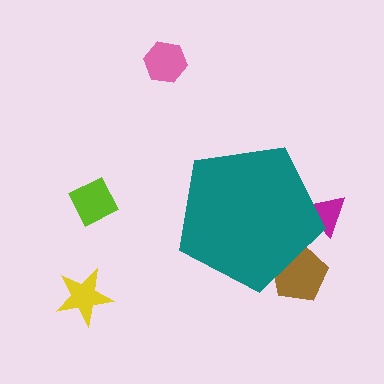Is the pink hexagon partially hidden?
No, the pink hexagon is fully visible.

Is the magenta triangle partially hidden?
Yes, the magenta triangle is partially hidden behind the teal pentagon.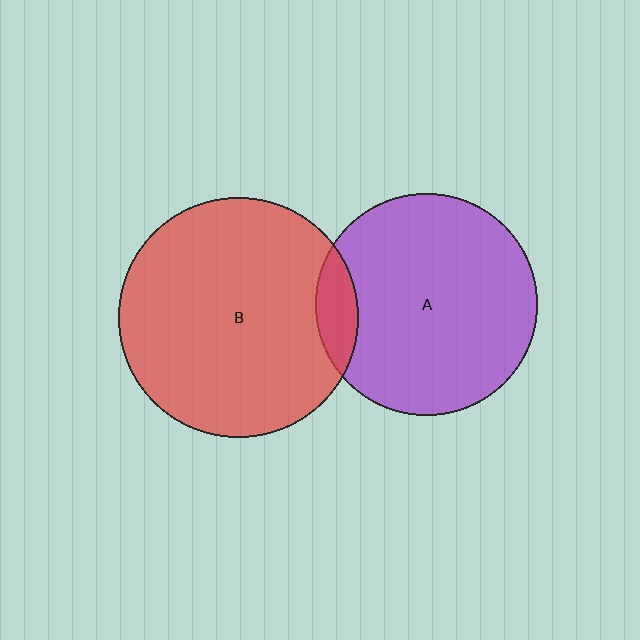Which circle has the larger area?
Circle B (red).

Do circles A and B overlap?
Yes.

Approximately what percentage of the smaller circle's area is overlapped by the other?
Approximately 10%.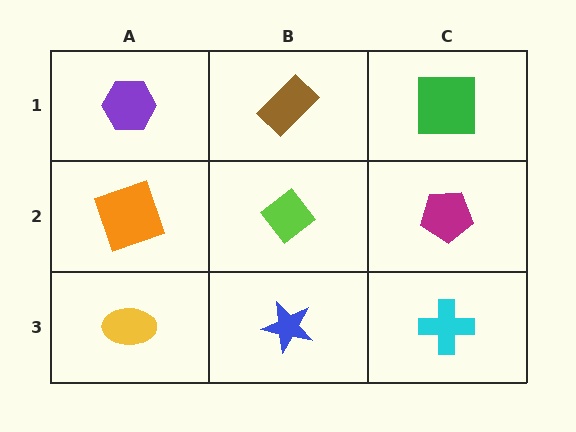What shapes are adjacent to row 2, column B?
A brown rectangle (row 1, column B), a blue star (row 3, column B), an orange square (row 2, column A), a magenta pentagon (row 2, column C).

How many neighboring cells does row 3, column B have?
3.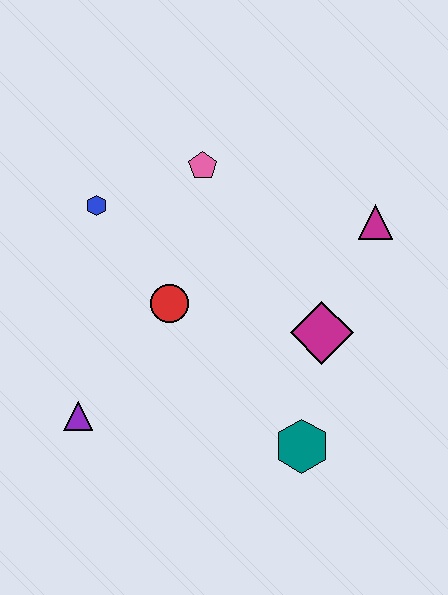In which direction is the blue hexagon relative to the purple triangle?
The blue hexagon is above the purple triangle.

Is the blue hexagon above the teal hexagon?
Yes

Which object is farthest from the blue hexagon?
The teal hexagon is farthest from the blue hexagon.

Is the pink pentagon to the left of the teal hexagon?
Yes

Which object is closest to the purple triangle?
The red circle is closest to the purple triangle.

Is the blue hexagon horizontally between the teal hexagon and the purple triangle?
Yes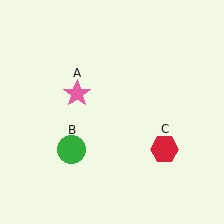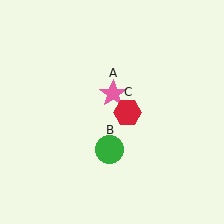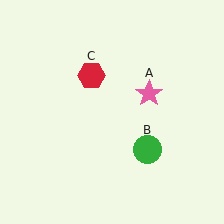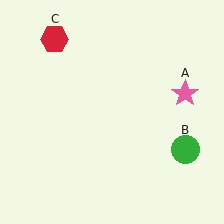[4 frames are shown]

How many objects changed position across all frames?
3 objects changed position: pink star (object A), green circle (object B), red hexagon (object C).